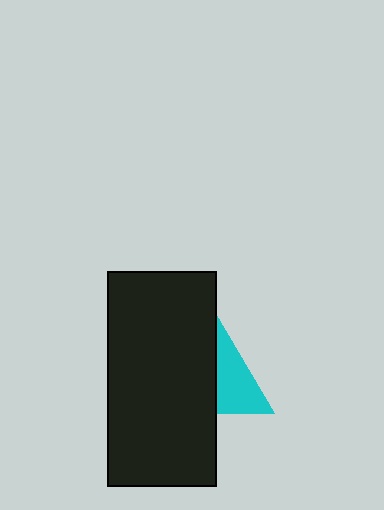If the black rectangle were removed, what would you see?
You would see the complete cyan triangle.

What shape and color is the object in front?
The object in front is a black rectangle.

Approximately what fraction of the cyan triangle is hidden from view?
Roughly 53% of the cyan triangle is hidden behind the black rectangle.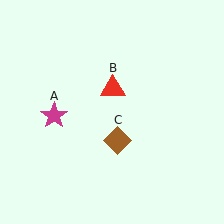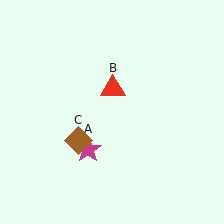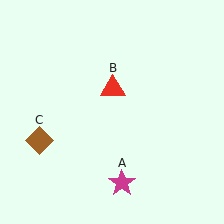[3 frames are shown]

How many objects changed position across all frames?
2 objects changed position: magenta star (object A), brown diamond (object C).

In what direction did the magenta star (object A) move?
The magenta star (object A) moved down and to the right.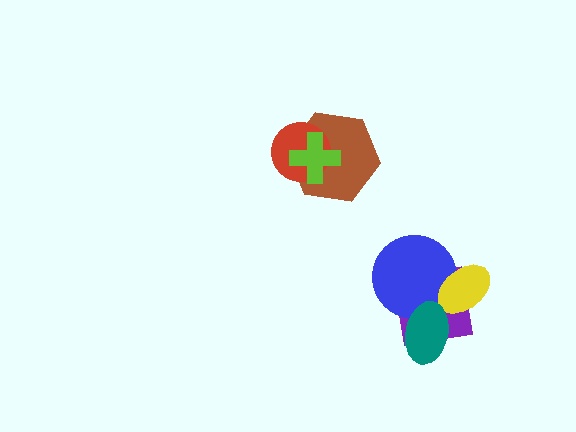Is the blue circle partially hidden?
Yes, it is partially covered by another shape.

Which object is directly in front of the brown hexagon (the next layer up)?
The red circle is directly in front of the brown hexagon.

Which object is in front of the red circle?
The lime cross is in front of the red circle.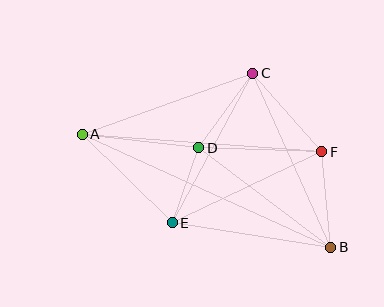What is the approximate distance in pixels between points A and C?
The distance between A and C is approximately 181 pixels.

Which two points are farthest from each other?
Points A and B are farthest from each other.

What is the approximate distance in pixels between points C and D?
The distance between C and D is approximately 92 pixels.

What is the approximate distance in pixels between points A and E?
The distance between A and E is approximately 126 pixels.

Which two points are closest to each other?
Points D and E are closest to each other.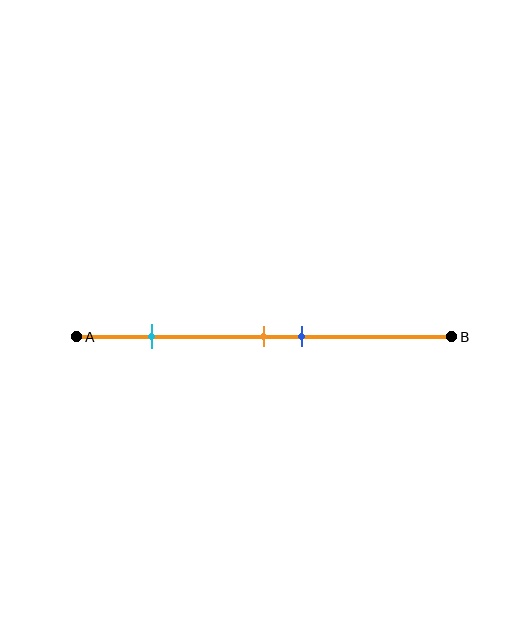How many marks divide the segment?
There are 3 marks dividing the segment.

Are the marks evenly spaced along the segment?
No, the marks are not evenly spaced.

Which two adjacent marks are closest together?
The orange and blue marks are the closest adjacent pair.